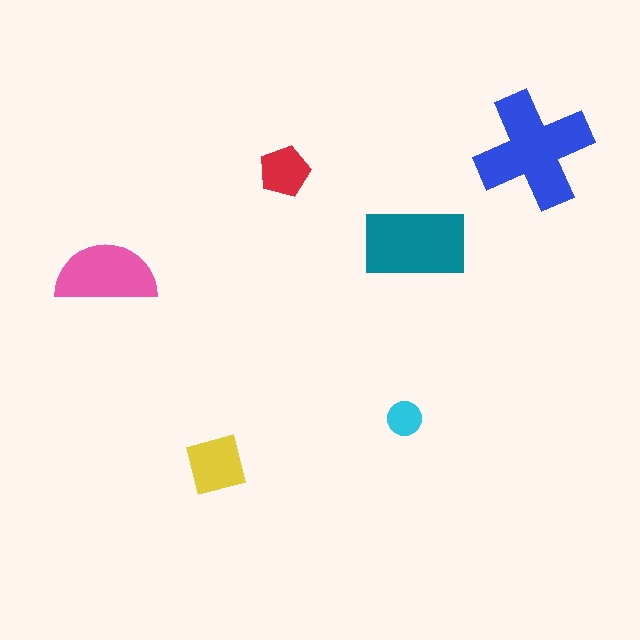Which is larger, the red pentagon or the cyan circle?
The red pentagon.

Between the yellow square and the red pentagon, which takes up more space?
The yellow square.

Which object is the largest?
The blue cross.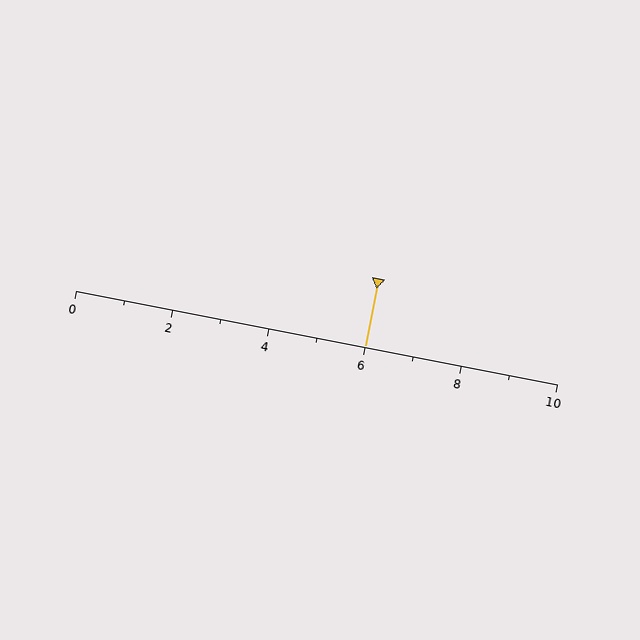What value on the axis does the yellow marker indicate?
The marker indicates approximately 6.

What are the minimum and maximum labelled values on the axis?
The axis runs from 0 to 10.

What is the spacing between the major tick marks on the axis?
The major ticks are spaced 2 apart.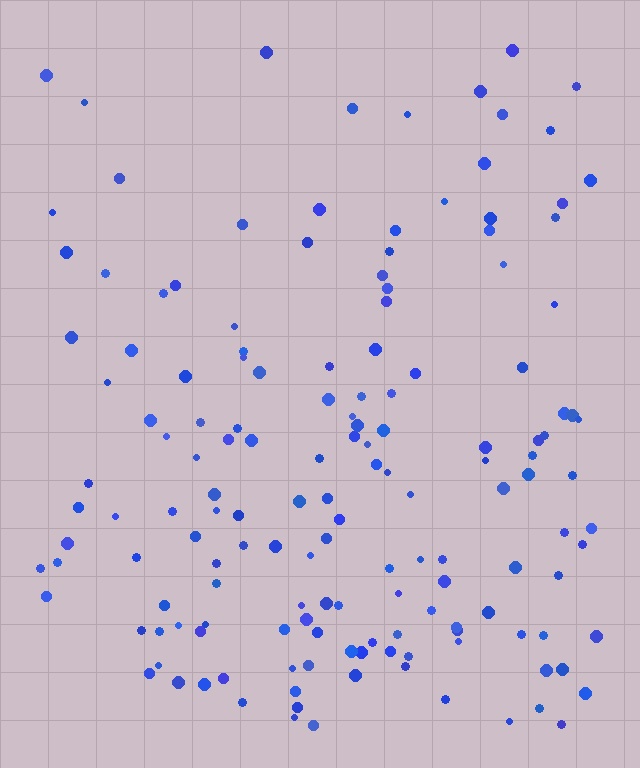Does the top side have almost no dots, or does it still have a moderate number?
Still a moderate number, just noticeably fewer than the bottom.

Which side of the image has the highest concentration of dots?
The bottom.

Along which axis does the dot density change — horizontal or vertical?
Vertical.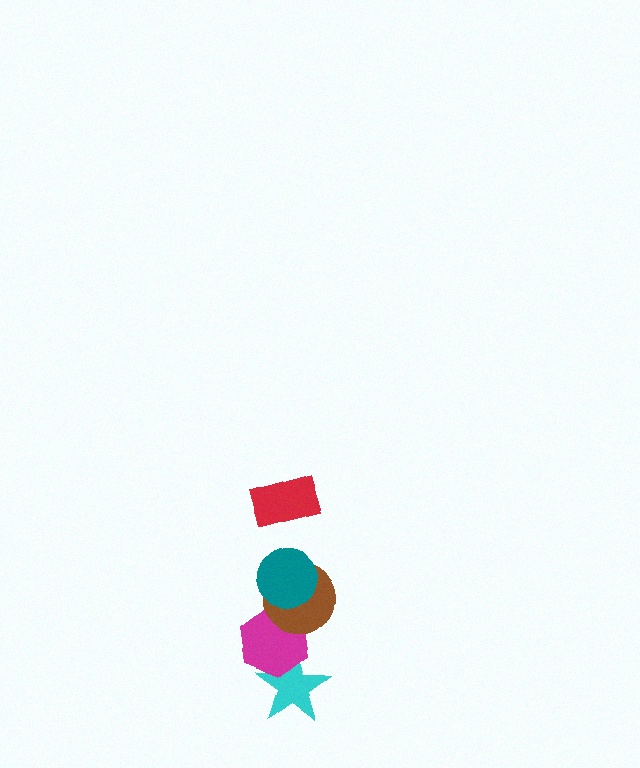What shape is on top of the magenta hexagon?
The brown circle is on top of the magenta hexagon.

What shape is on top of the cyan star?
The magenta hexagon is on top of the cyan star.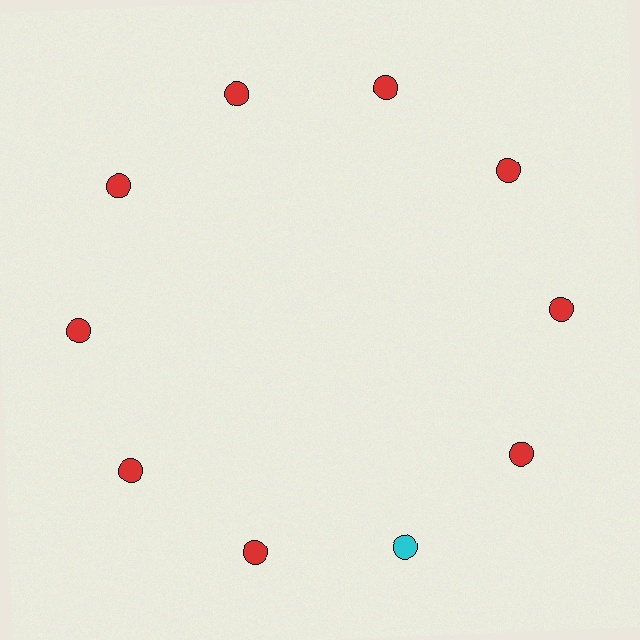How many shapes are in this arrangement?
There are 10 shapes arranged in a ring pattern.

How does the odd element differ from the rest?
It has a different color: cyan instead of red.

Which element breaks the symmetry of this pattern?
The cyan circle at roughly the 5 o'clock position breaks the symmetry. All other shapes are red circles.